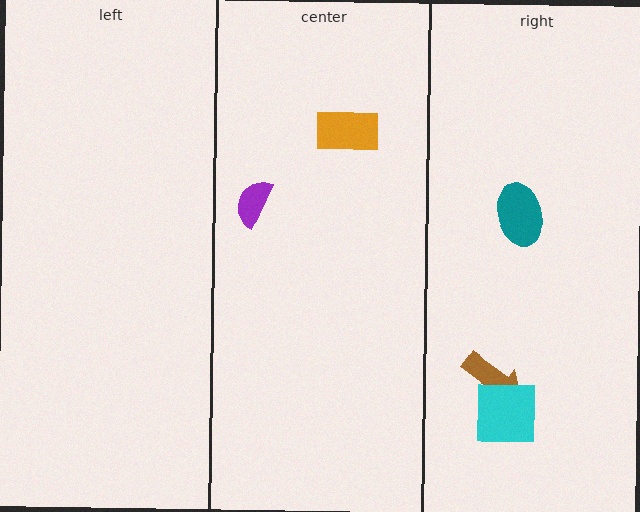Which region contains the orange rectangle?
The center region.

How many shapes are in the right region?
3.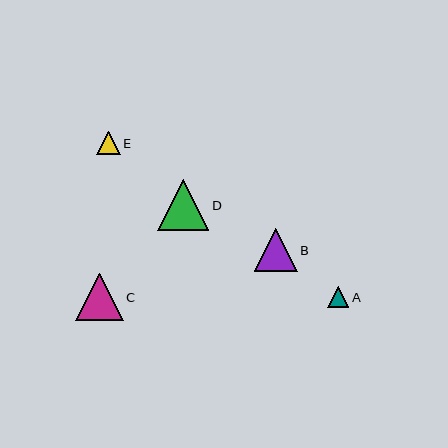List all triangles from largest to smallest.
From largest to smallest: D, C, B, E, A.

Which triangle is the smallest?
Triangle A is the smallest with a size of approximately 21 pixels.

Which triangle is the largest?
Triangle D is the largest with a size of approximately 51 pixels.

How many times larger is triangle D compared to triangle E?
Triangle D is approximately 2.2 times the size of triangle E.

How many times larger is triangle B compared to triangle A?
Triangle B is approximately 2.0 times the size of triangle A.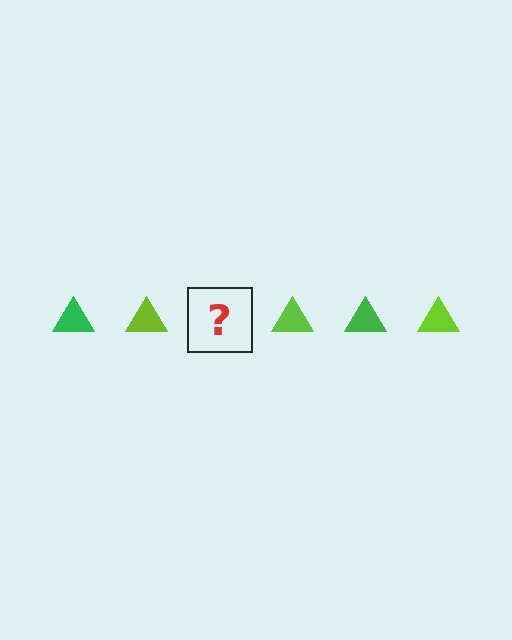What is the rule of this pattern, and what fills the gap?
The rule is that the pattern cycles through green, lime triangles. The gap should be filled with a green triangle.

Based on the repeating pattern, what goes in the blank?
The blank should be a green triangle.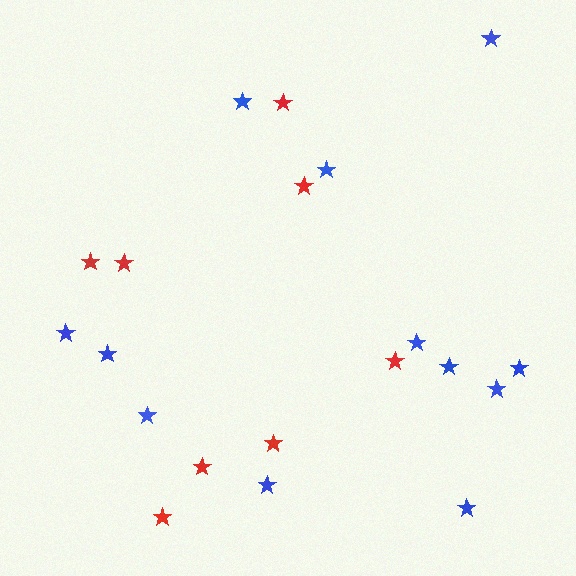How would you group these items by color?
There are 2 groups: one group of red stars (8) and one group of blue stars (12).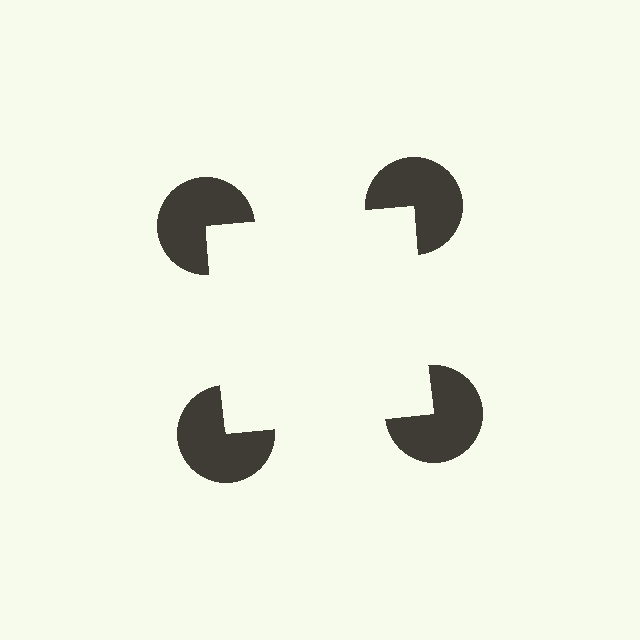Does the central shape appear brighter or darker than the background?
It typically appears slightly brighter than the background, even though no actual brightness change is drawn.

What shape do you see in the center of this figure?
An illusory square — its edges are inferred from the aligned wedge cuts in the pac-man discs, not physically drawn.